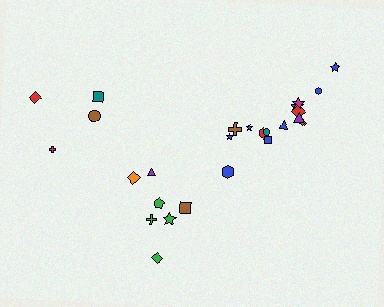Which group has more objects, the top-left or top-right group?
The top-right group.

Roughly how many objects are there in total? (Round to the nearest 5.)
Roughly 25 objects in total.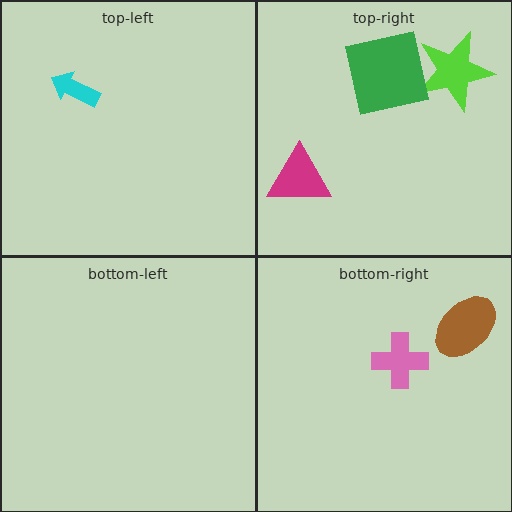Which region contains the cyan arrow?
The top-left region.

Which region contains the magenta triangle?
The top-right region.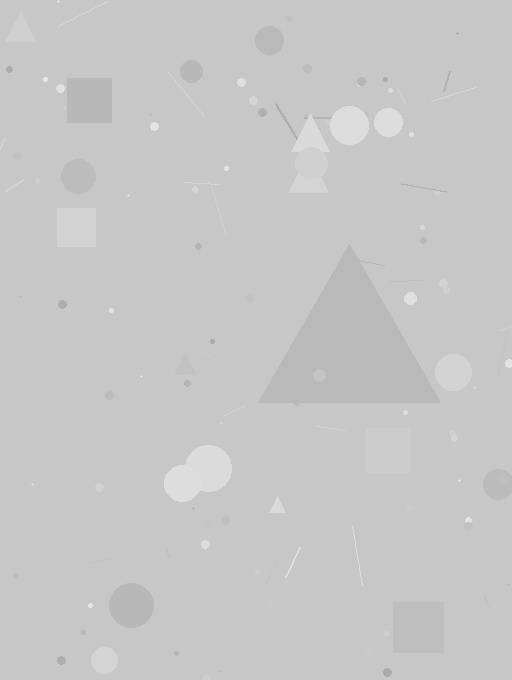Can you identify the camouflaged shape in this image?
The camouflaged shape is a triangle.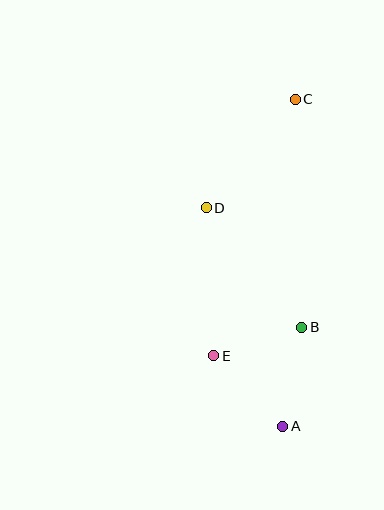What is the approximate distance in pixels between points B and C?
The distance between B and C is approximately 228 pixels.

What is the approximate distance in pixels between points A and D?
The distance between A and D is approximately 231 pixels.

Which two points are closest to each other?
Points B and E are closest to each other.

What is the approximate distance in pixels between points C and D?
The distance between C and D is approximately 140 pixels.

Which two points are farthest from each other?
Points A and C are farthest from each other.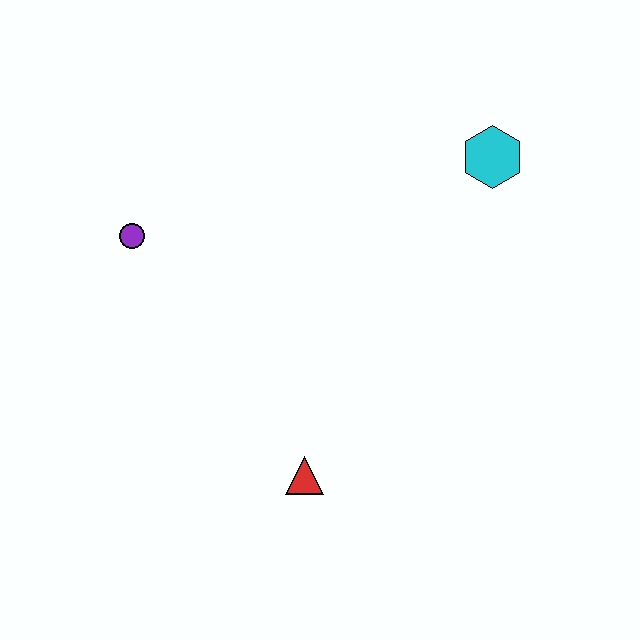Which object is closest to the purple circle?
The red triangle is closest to the purple circle.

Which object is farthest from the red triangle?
The cyan hexagon is farthest from the red triangle.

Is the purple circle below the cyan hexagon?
Yes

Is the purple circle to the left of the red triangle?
Yes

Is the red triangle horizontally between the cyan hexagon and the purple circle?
Yes